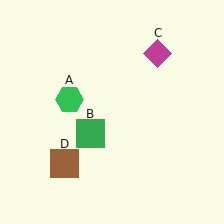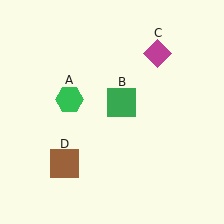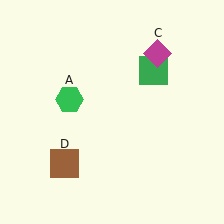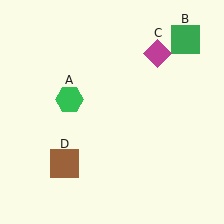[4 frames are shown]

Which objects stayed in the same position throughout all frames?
Green hexagon (object A) and magenta diamond (object C) and brown square (object D) remained stationary.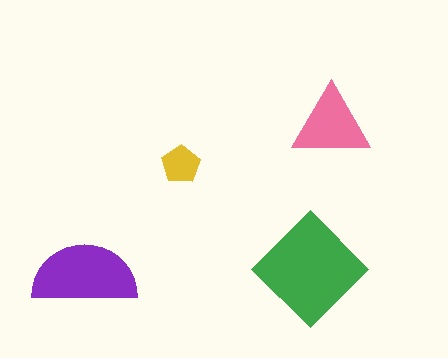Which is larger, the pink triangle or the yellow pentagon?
The pink triangle.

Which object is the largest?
The green diamond.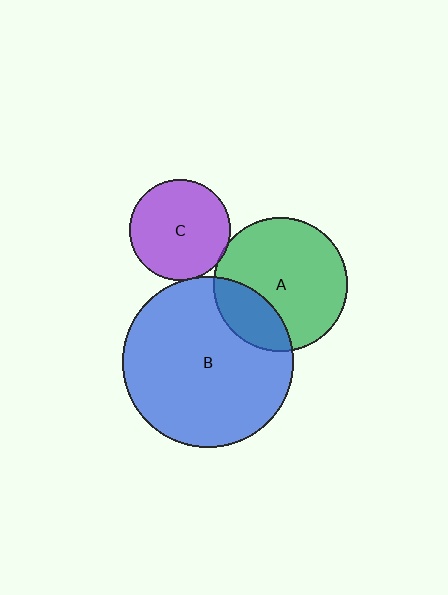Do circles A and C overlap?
Yes.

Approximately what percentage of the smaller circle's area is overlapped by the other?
Approximately 5%.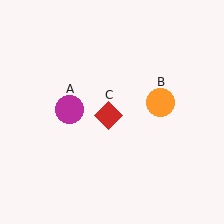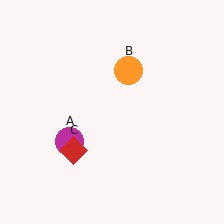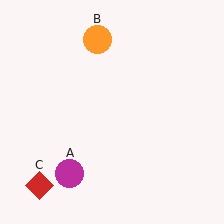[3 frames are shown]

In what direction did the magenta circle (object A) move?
The magenta circle (object A) moved down.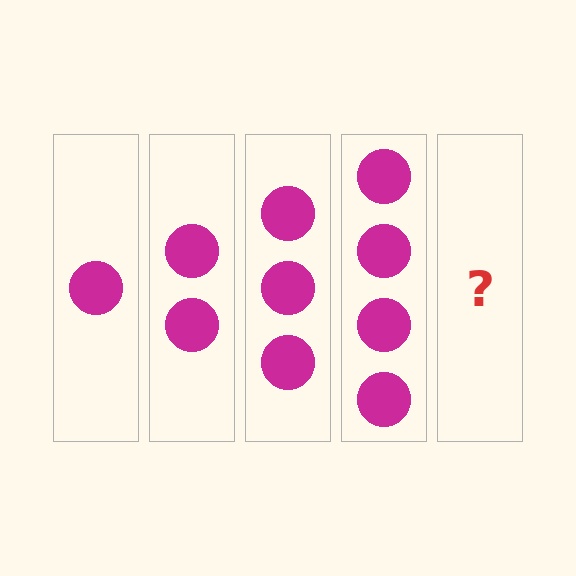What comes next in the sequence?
The next element should be 5 circles.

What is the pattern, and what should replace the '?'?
The pattern is that each step adds one more circle. The '?' should be 5 circles.